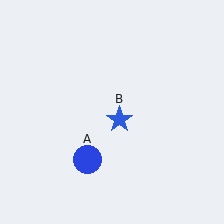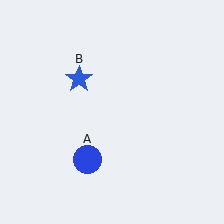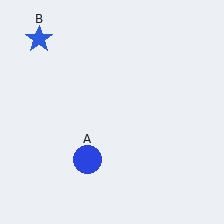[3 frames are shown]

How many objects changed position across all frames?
1 object changed position: blue star (object B).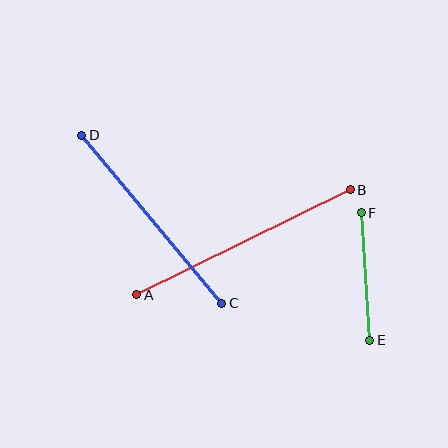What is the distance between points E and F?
The distance is approximately 128 pixels.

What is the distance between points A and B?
The distance is approximately 238 pixels.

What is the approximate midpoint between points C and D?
The midpoint is at approximately (152, 219) pixels.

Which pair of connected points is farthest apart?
Points A and B are farthest apart.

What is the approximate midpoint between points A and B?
The midpoint is at approximately (244, 242) pixels.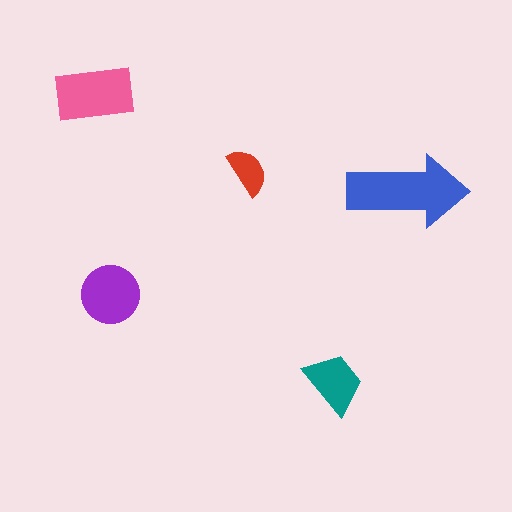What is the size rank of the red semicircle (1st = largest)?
5th.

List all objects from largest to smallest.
The blue arrow, the pink rectangle, the purple circle, the teal trapezoid, the red semicircle.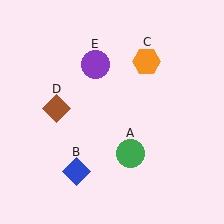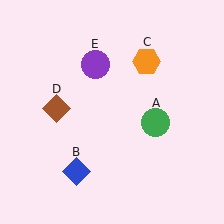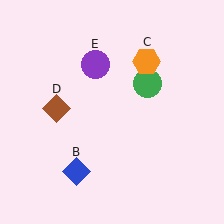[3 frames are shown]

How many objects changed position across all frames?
1 object changed position: green circle (object A).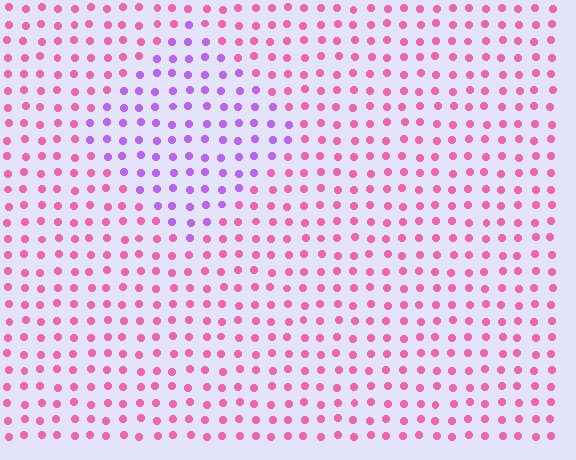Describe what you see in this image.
The image is filled with small pink elements in a uniform arrangement. A diamond-shaped region is visible where the elements are tinted to a slightly different hue, forming a subtle color boundary.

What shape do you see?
I see a diamond.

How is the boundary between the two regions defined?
The boundary is defined purely by a slight shift in hue (about 49 degrees). Spacing, size, and orientation are identical on both sides.